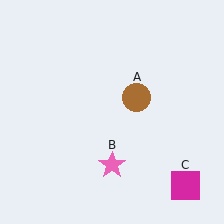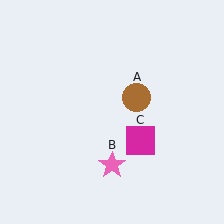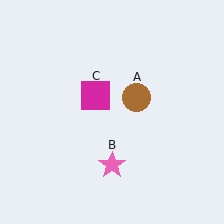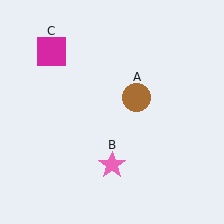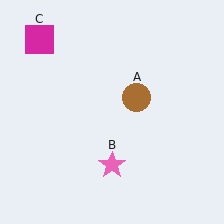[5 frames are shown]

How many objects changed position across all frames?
1 object changed position: magenta square (object C).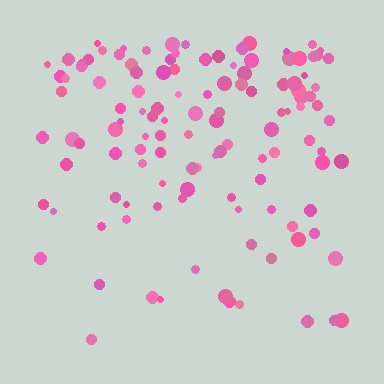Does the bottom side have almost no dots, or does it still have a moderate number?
Still a moderate number, just noticeably fewer than the top.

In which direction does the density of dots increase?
From bottom to top, with the top side densest.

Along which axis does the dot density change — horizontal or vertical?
Vertical.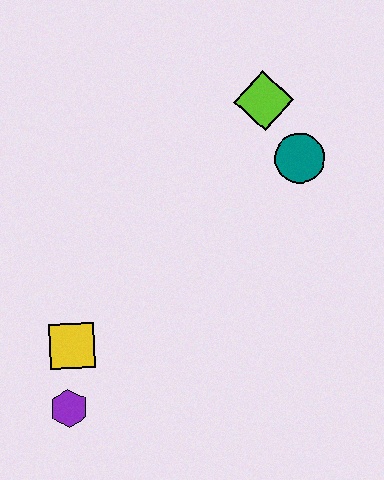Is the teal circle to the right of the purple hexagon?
Yes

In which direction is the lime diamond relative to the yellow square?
The lime diamond is above the yellow square.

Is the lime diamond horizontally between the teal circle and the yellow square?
Yes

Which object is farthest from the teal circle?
The purple hexagon is farthest from the teal circle.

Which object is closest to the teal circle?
The lime diamond is closest to the teal circle.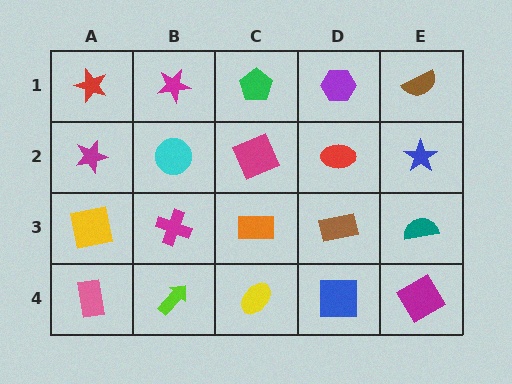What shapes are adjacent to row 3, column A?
A magenta star (row 2, column A), a pink rectangle (row 4, column A), a magenta cross (row 3, column B).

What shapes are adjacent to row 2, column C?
A green pentagon (row 1, column C), an orange rectangle (row 3, column C), a cyan circle (row 2, column B), a red ellipse (row 2, column D).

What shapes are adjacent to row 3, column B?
A cyan circle (row 2, column B), a lime arrow (row 4, column B), a yellow square (row 3, column A), an orange rectangle (row 3, column C).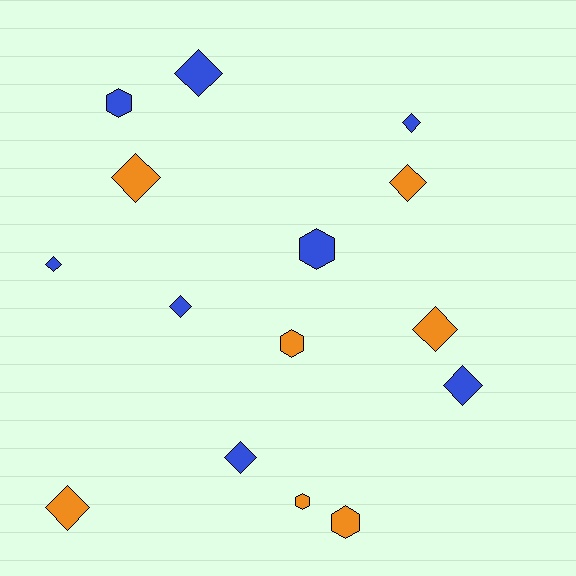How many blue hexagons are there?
There are 2 blue hexagons.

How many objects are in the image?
There are 15 objects.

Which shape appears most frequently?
Diamond, with 10 objects.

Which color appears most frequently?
Blue, with 8 objects.